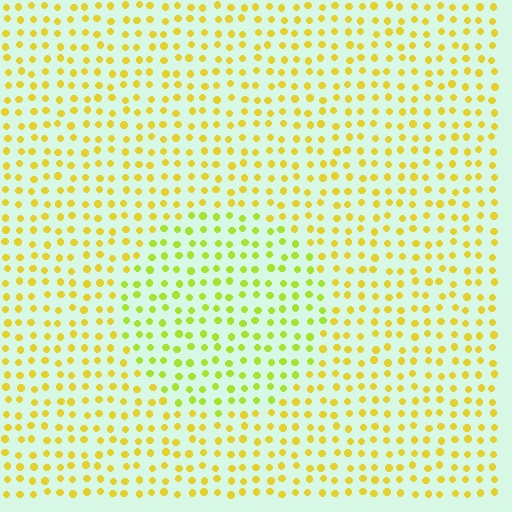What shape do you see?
I see a circle.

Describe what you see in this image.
The image is filled with small yellow elements in a uniform arrangement. A circle-shaped region is visible where the elements are tinted to a slightly different hue, forming a subtle color boundary.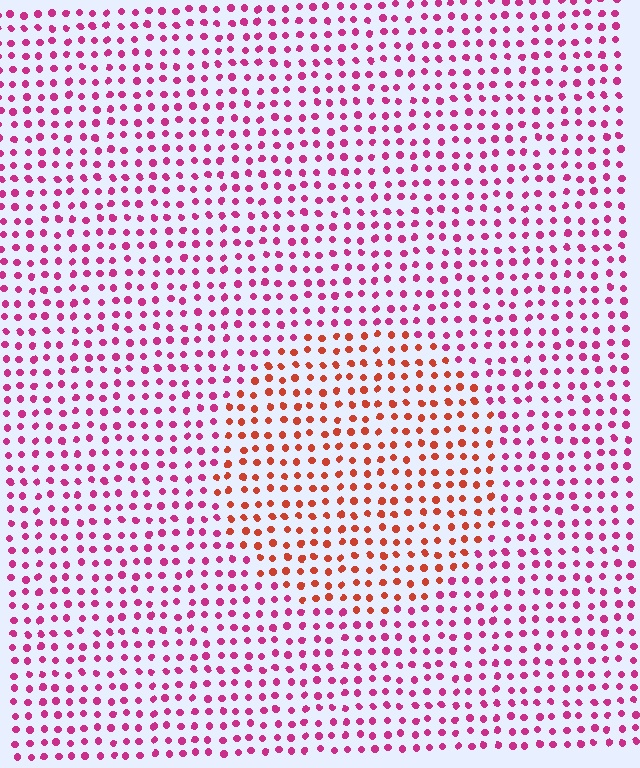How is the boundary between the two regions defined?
The boundary is defined purely by a slight shift in hue (about 42 degrees). Spacing, size, and orientation are identical on both sides.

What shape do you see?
I see a circle.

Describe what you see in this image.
The image is filled with small magenta elements in a uniform arrangement. A circle-shaped region is visible where the elements are tinted to a slightly different hue, forming a subtle color boundary.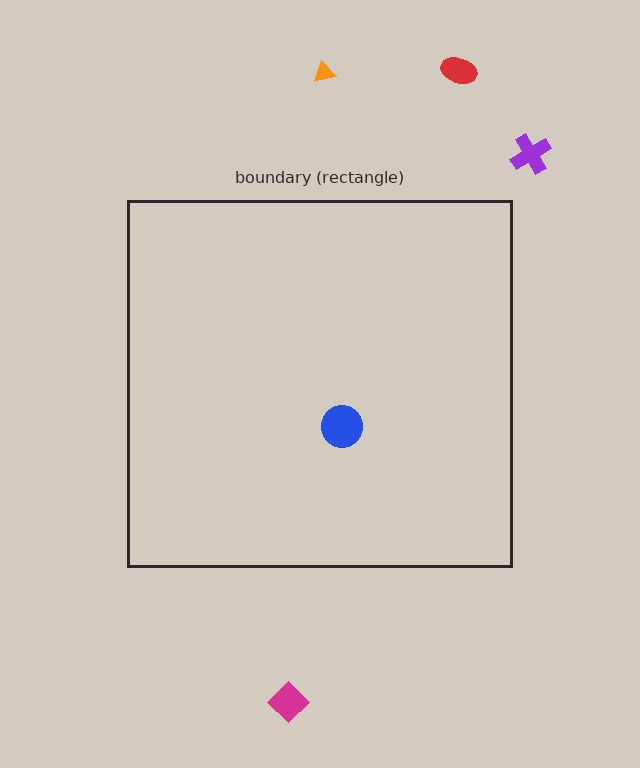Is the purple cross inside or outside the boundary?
Outside.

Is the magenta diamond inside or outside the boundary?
Outside.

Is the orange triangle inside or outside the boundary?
Outside.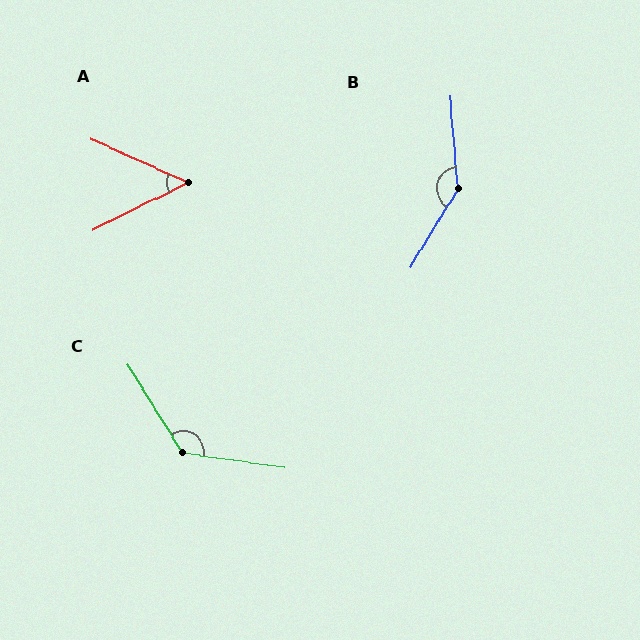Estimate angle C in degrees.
Approximately 130 degrees.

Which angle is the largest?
B, at approximately 144 degrees.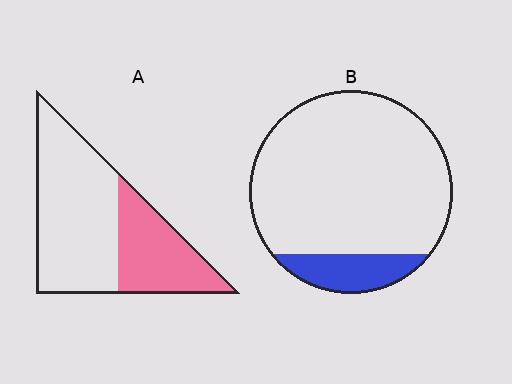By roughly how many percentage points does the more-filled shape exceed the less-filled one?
By roughly 20 percentage points (A over B).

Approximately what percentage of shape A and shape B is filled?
A is approximately 35% and B is approximately 15%.